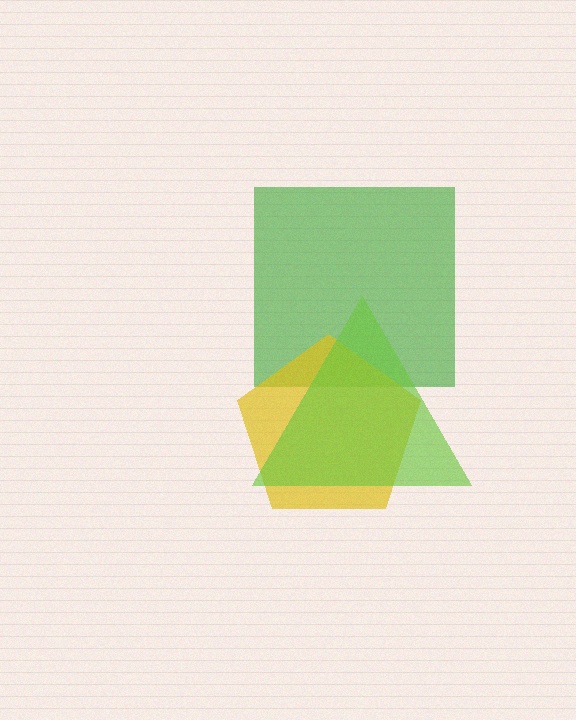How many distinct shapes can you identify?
There are 3 distinct shapes: a green square, a yellow pentagon, a lime triangle.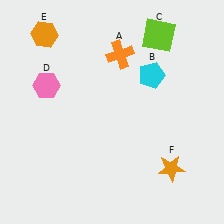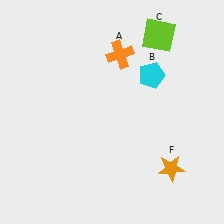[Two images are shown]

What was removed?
The pink hexagon (D), the orange hexagon (E) were removed in Image 2.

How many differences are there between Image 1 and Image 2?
There are 2 differences between the two images.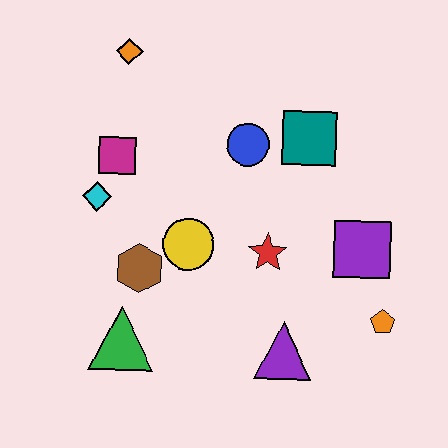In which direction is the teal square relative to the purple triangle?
The teal square is above the purple triangle.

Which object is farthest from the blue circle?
The green triangle is farthest from the blue circle.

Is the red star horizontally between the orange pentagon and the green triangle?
Yes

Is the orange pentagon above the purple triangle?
Yes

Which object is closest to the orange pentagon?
The purple square is closest to the orange pentagon.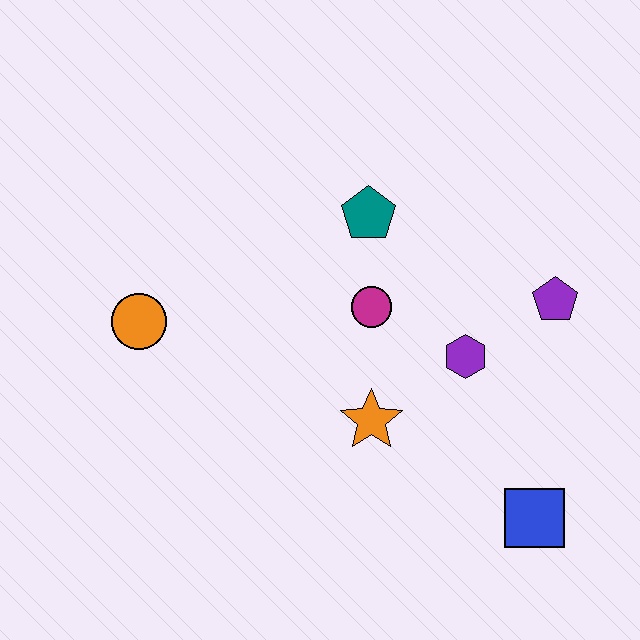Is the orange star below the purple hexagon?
Yes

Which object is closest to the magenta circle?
The teal pentagon is closest to the magenta circle.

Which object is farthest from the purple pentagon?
The orange circle is farthest from the purple pentagon.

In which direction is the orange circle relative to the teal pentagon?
The orange circle is to the left of the teal pentagon.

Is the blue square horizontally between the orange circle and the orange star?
No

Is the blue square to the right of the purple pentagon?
No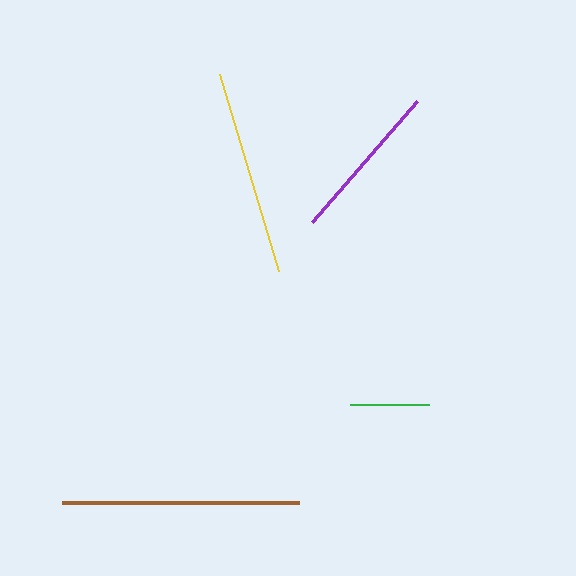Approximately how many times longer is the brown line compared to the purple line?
The brown line is approximately 1.5 times the length of the purple line.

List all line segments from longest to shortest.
From longest to shortest: brown, yellow, purple, green.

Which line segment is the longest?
The brown line is the longest at approximately 236 pixels.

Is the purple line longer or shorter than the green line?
The purple line is longer than the green line.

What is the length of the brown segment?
The brown segment is approximately 236 pixels long.